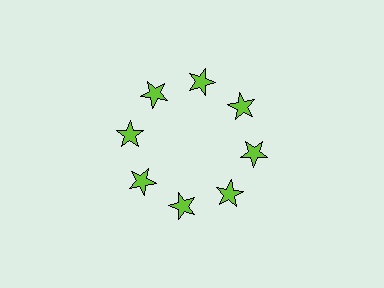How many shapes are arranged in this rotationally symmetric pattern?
There are 8 shapes, arranged in 8 groups of 1.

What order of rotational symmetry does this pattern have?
This pattern has 8-fold rotational symmetry.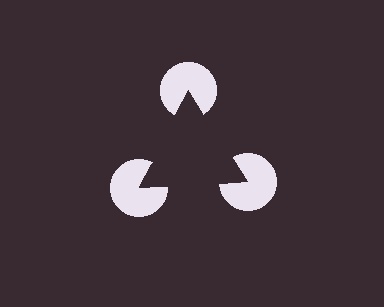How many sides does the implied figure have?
3 sides.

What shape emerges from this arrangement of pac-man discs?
An illusory triangle — its edges are inferred from the aligned wedge cuts in the pac-man discs, not physically drawn.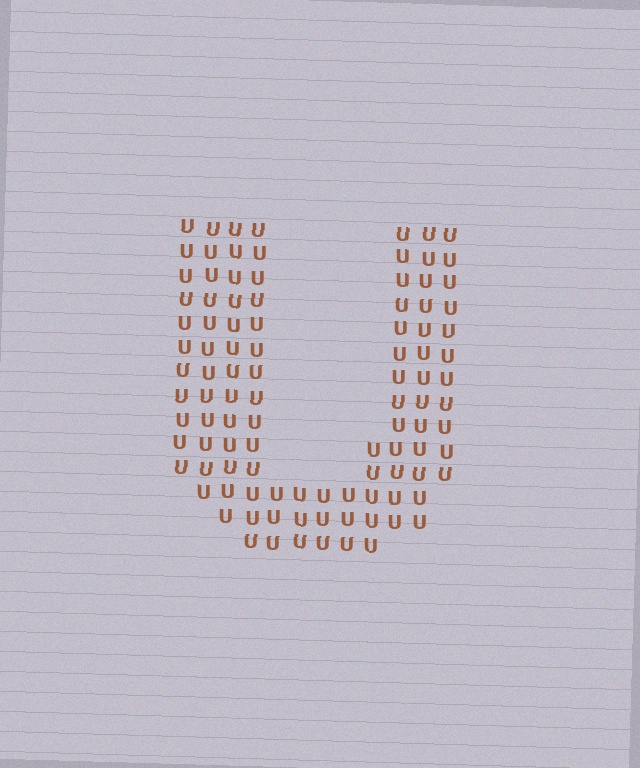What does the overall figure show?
The overall figure shows the letter U.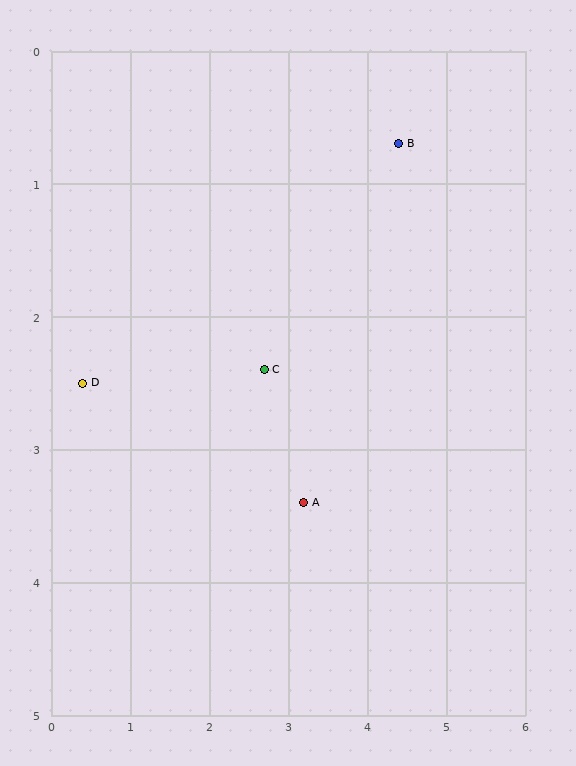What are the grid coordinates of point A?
Point A is at approximately (3.2, 3.4).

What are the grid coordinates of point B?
Point B is at approximately (4.4, 0.7).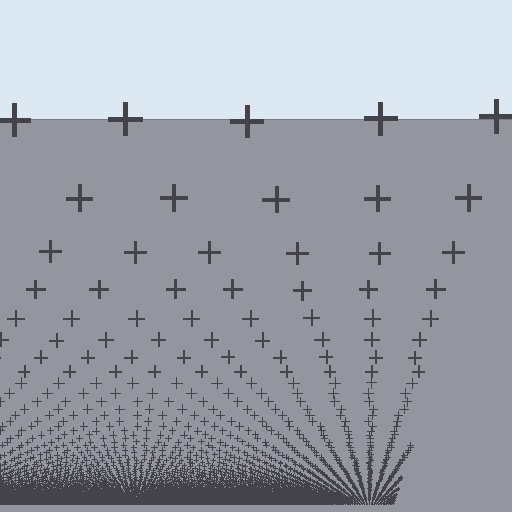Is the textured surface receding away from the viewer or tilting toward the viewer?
The surface appears to tilt toward the viewer. Texture elements get larger and sparser toward the top.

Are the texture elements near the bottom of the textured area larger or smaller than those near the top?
Smaller. The gradient is inverted — elements near the bottom are smaller and denser.